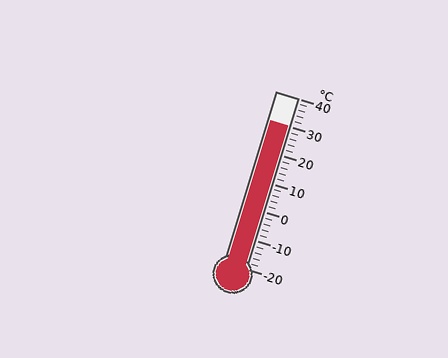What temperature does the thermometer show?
The thermometer shows approximately 30°C.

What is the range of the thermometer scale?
The thermometer scale ranges from -20°C to 40°C.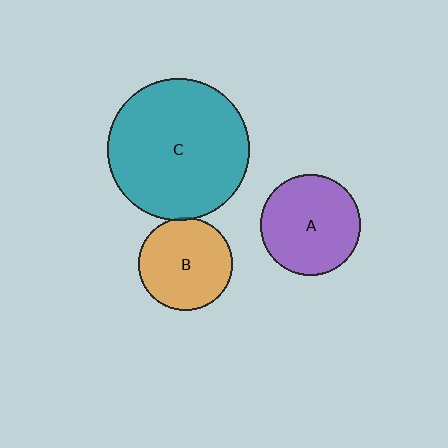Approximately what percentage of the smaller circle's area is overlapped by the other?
Approximately 5%.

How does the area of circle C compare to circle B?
Approximately 2.3 times.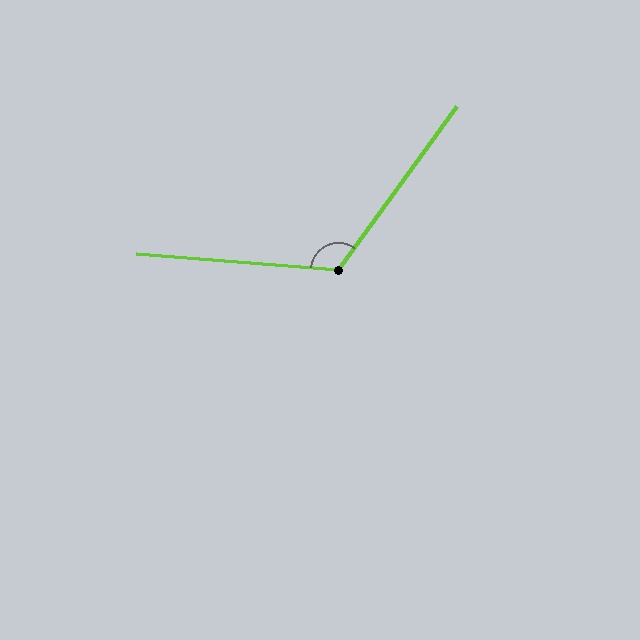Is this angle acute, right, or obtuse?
It is obtuse.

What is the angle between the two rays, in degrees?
Approximately 121 degrees.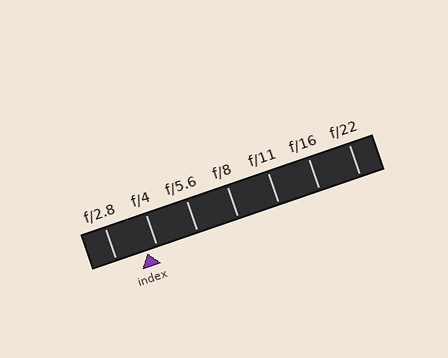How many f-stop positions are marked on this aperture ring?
There are 7 f-stop positions marked.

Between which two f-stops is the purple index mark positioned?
The index mark is between f/2.8 and f/4.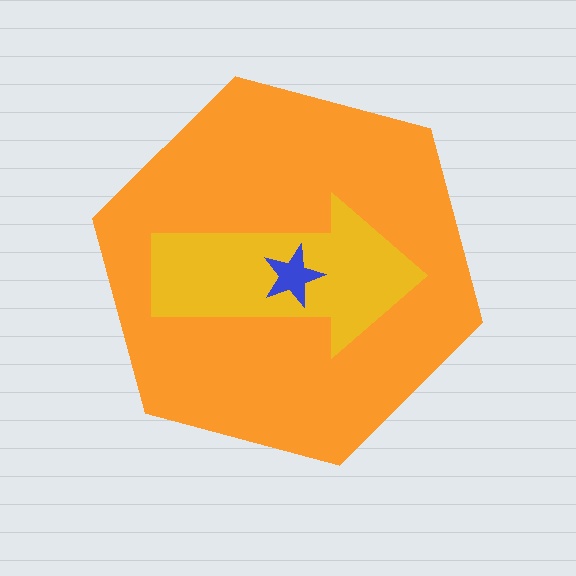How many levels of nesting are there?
3.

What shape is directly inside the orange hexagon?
The yellow arrow.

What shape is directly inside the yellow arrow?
The blue star.